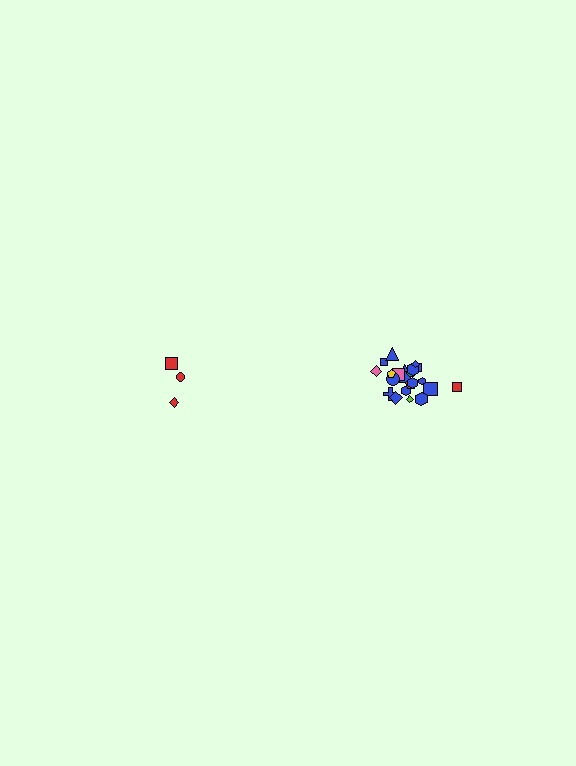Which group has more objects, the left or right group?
The right group.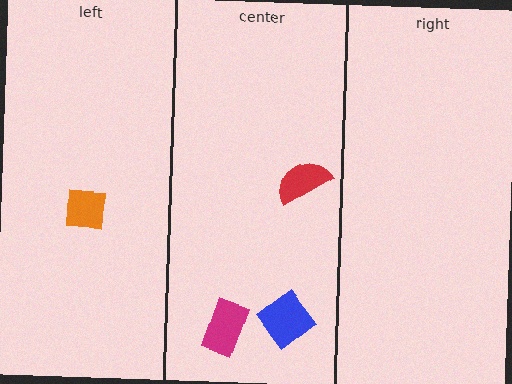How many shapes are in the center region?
3.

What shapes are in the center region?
The red semicircle, the blue diamond, the magenta rectangle.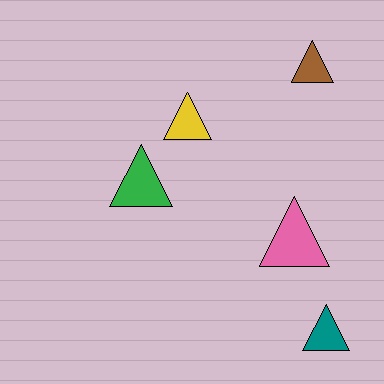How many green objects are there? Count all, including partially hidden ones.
There is 1 green object.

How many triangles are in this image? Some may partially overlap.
There are 5 triangles.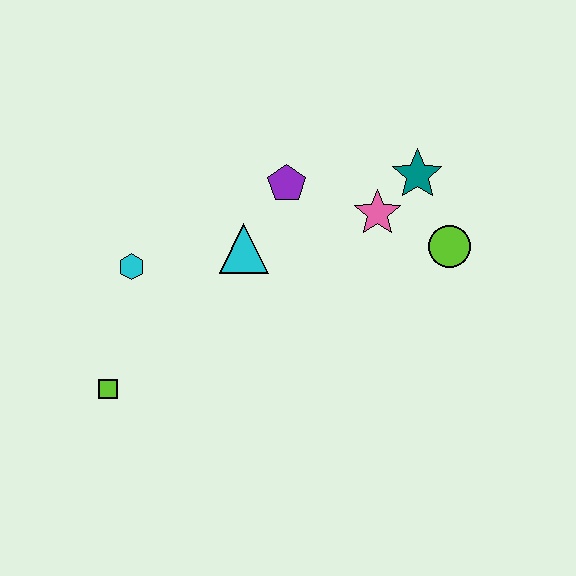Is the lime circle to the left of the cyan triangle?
No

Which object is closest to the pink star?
The teal star is closest to the pink star.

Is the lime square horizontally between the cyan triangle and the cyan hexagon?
No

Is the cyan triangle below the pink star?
Yes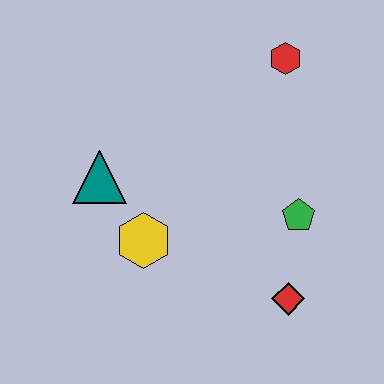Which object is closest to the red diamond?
The green pentagon is closest to the red diamond.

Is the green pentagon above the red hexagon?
No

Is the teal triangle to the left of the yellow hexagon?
Yes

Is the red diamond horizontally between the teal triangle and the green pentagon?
Yes